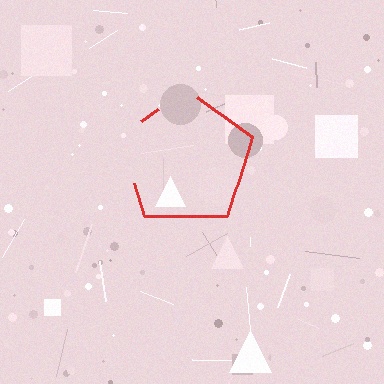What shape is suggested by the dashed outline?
The dashed outline suggests a pentagon.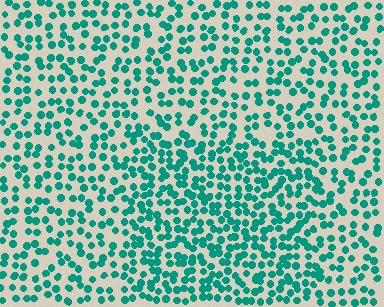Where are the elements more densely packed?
The elements are more densely packed inside the rectangle boundary.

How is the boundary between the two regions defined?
The boundary is defined by a change in element density (approximately 1.6x ratio). All elements are the same color, size, and shape.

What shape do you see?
I see a rectangle.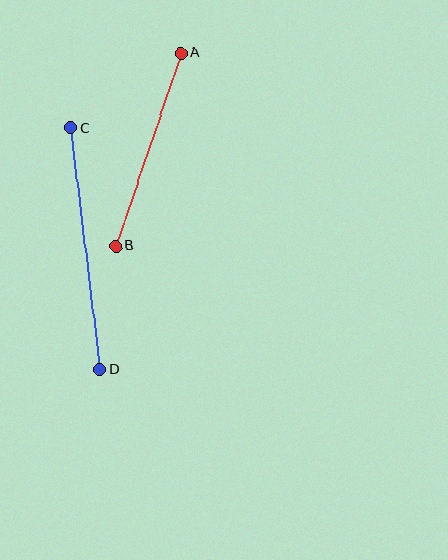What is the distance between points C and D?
The distance is approximately 243 pixels.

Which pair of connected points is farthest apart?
Points C and D are farthest apart.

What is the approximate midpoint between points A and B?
The midpoint is at approximately (148, 149) pixels.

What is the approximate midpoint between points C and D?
The midpoint is at approximately (85, 249) pixels.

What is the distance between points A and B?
The distance is approximately 204 pixels.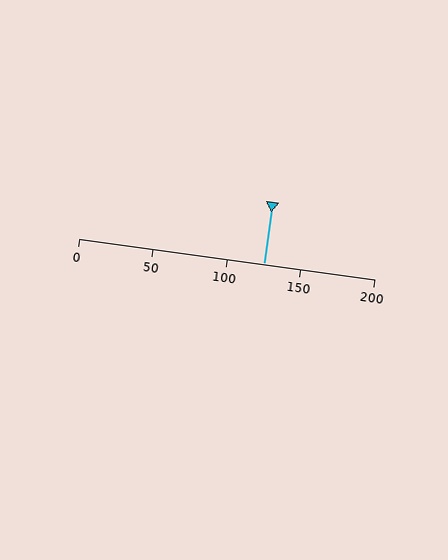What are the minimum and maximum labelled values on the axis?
The axis runs from 0 to 200.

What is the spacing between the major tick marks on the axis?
The major ticks are spaced 50 apart.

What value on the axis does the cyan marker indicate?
The marker indicates approximately 125.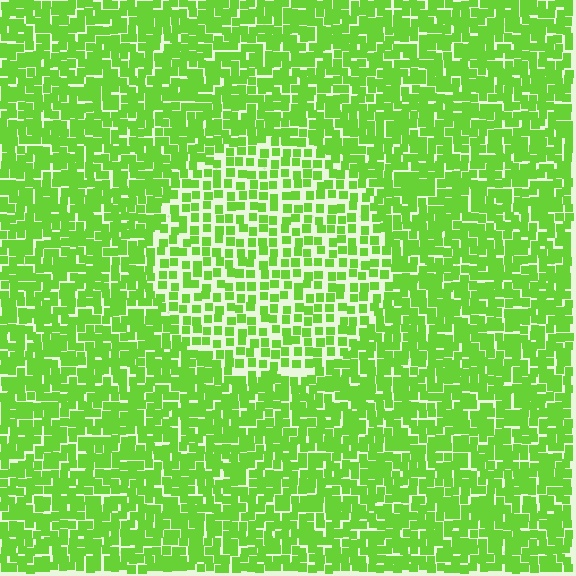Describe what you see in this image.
The image contains small lime elements arranged at two different densities. A circle-shaped region is visible where the elements are less densely packed than the surrounding area.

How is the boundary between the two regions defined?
The boundary is defined by a change in element density (approximately 1.7x ratio). All elements are the same color, size, and shape.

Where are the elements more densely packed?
The elements are more densely packed outside the circle boundary.